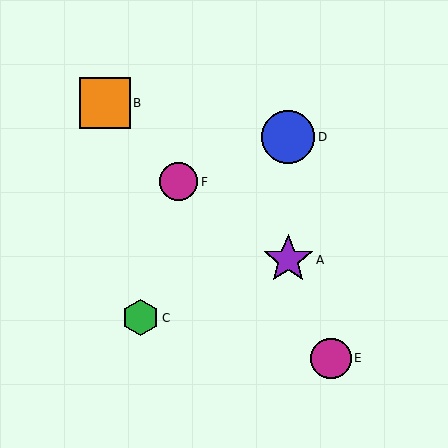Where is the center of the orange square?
The center of the orange square is at (105, 103).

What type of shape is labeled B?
Shape B is an orange square.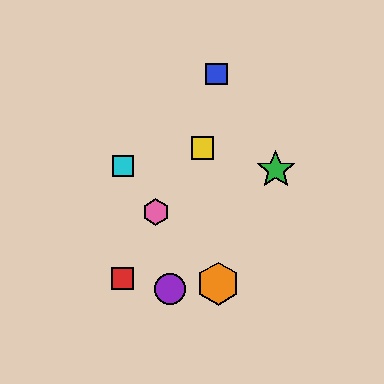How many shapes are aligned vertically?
2 shapes (the red square, the cyan square) are aligned vertically.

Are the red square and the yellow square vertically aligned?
No, the red square is at x≈123 and the yellow square is at x≈203.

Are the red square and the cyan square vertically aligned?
Yes, both are at x≈123.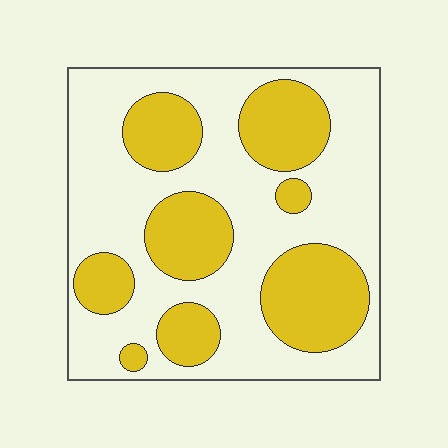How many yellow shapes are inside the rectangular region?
8.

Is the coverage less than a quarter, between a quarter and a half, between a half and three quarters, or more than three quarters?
Between a quarter and a half.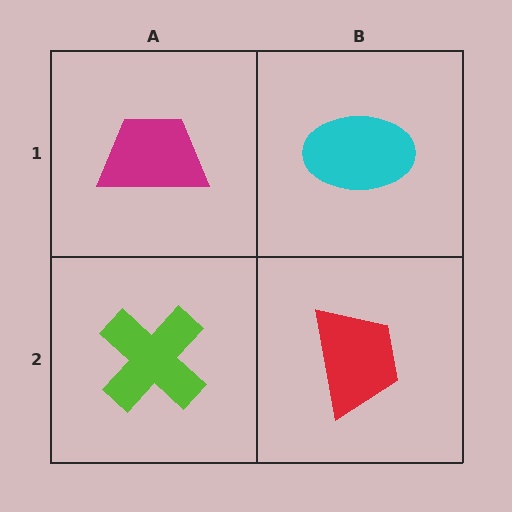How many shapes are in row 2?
2 shapes.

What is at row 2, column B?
A red trapezoid.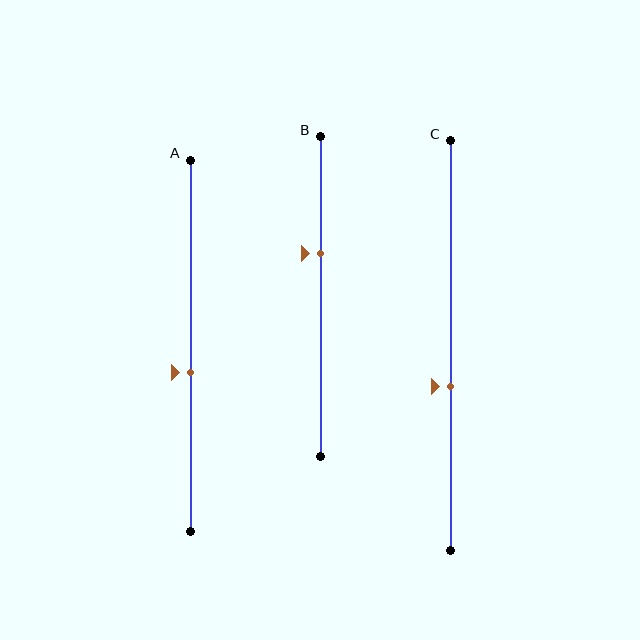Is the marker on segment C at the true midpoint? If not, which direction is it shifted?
No, the marker on segment C is shifted downward by about 10% of the segment length.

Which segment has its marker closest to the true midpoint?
Segment A has its marker closest to the true midpoint.